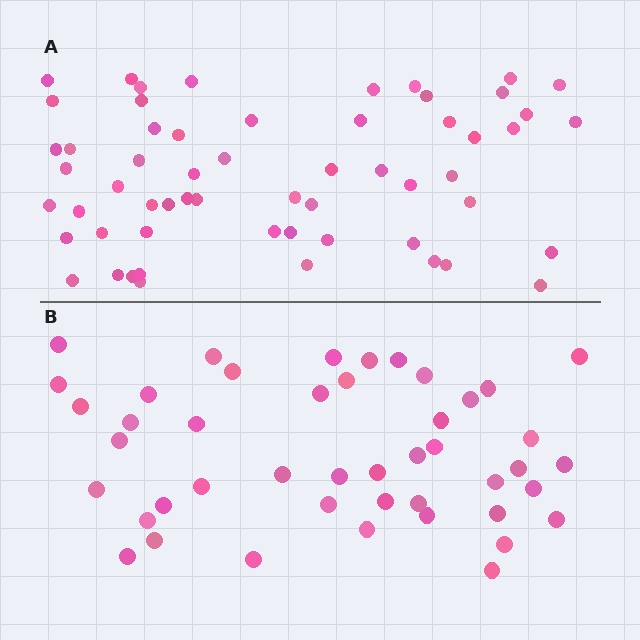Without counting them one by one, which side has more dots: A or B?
Region A (the top region) has more dots.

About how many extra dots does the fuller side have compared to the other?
Region A has approximately 15 more dots than region B.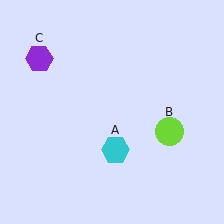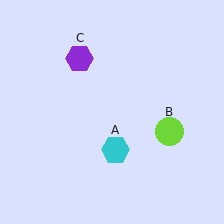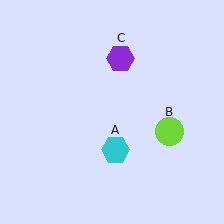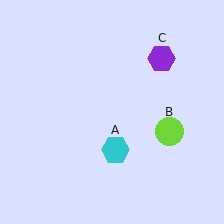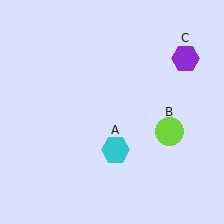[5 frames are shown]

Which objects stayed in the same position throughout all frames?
Cyan hexagon (object A) and lime circle (object B) remained stationary.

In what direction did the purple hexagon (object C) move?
The purple hexagon (object C) moved right.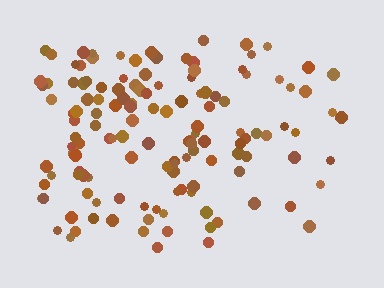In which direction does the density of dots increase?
From right to left, with the left side densest.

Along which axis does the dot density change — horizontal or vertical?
Horizontal.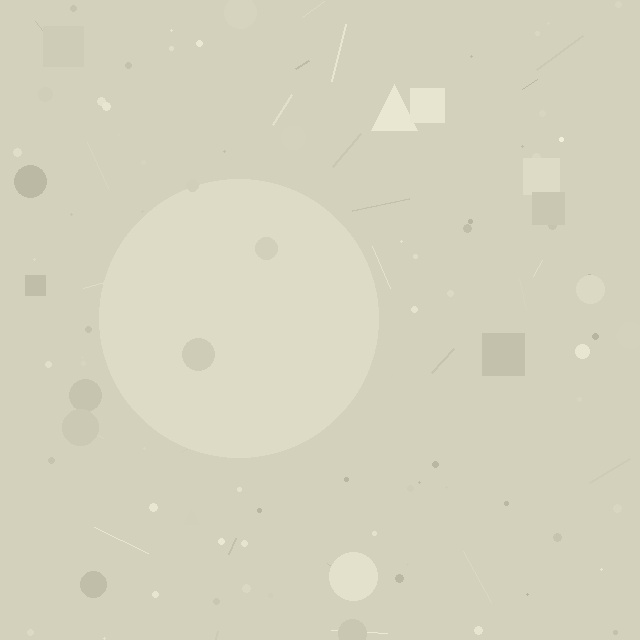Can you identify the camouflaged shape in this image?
The camouflaged shape is a circle.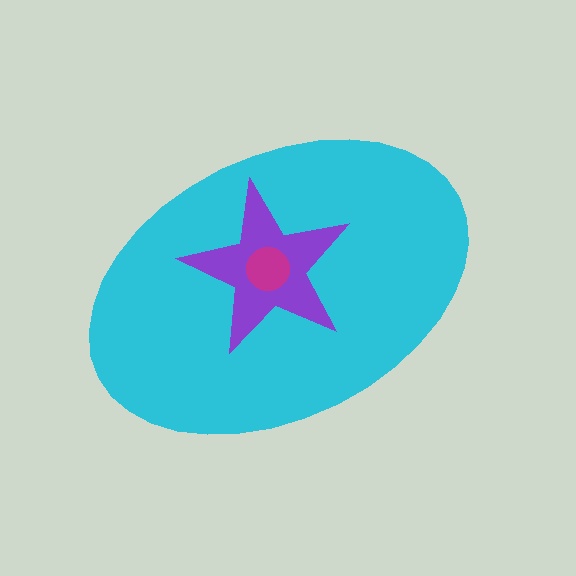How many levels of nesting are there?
3.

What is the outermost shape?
The cyan ellipse.